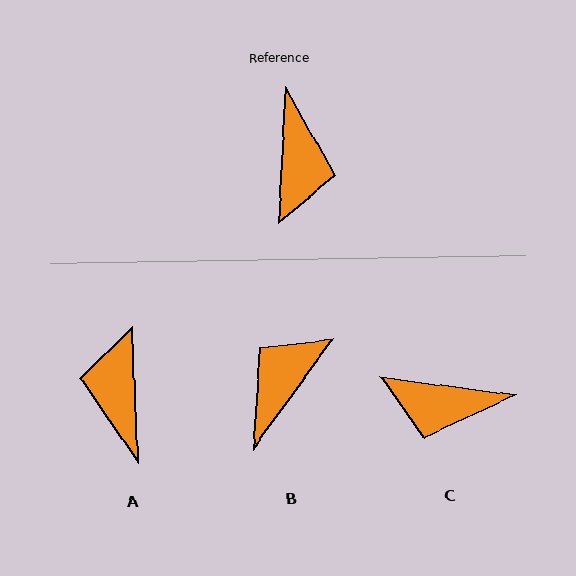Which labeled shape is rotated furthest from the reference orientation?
A, about 174 degrees away.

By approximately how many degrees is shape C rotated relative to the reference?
Approximately 95 degrees clockwise.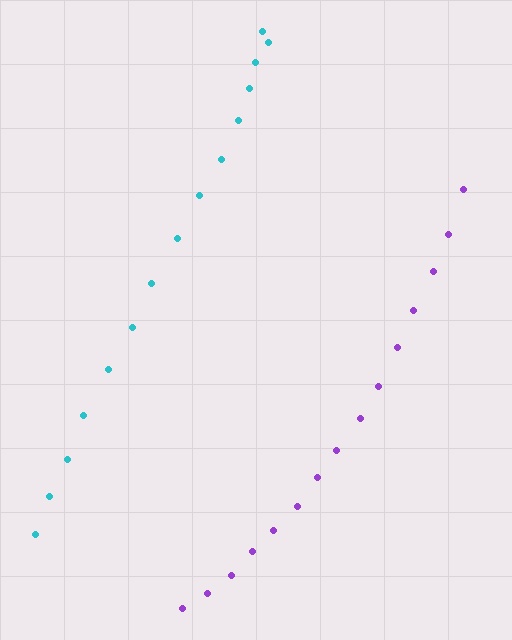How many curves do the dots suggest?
There are 2 distinct paths.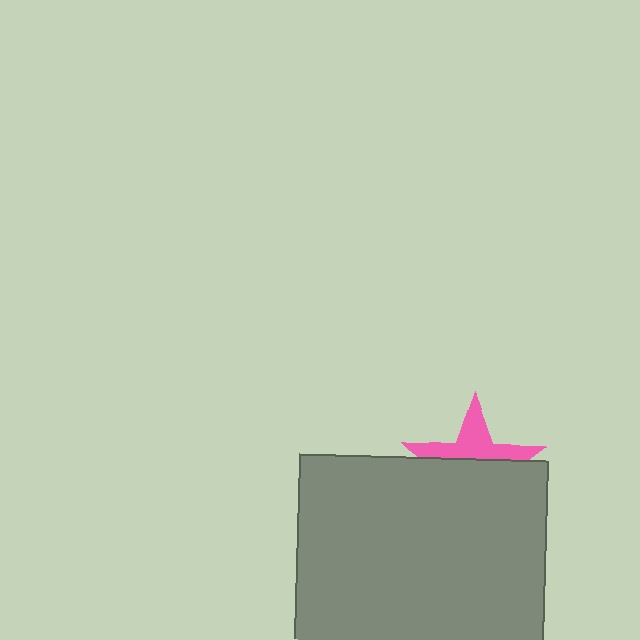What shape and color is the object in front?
The object in front is a gray square.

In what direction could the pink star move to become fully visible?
The pink star could move up. That would shift it out from behind the gray square entirely.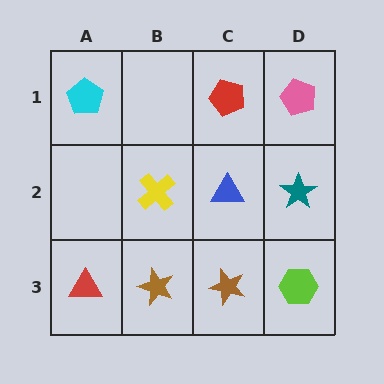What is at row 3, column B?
A brown star.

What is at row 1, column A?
A cyan pentagon.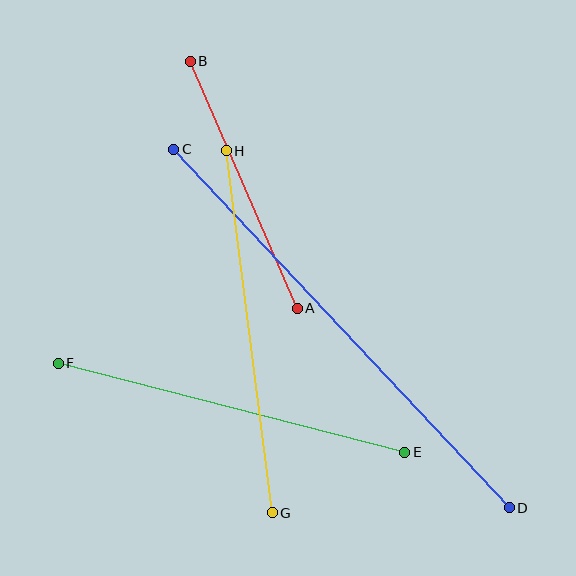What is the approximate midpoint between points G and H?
The midpoint is at approximately (249, 332) pixels.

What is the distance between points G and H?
The distance is approximately 365 pixels.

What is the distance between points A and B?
The distance is approximately 269 pixels.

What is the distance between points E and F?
The distance is approximately 358 pixels.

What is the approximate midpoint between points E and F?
The midpoint is at approximately (232, 408) pixels.